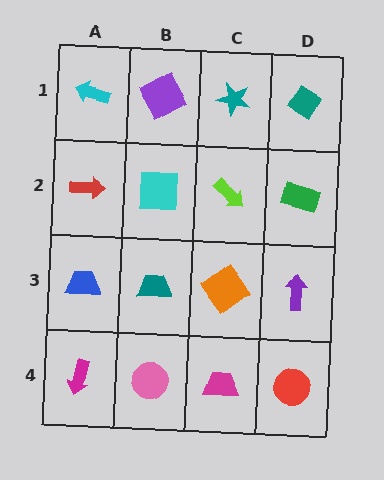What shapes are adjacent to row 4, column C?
An orange diamond (row 3, column C), a pink circle (row 4, column B), a red circle (row 4, column D).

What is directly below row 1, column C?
A lime arrow.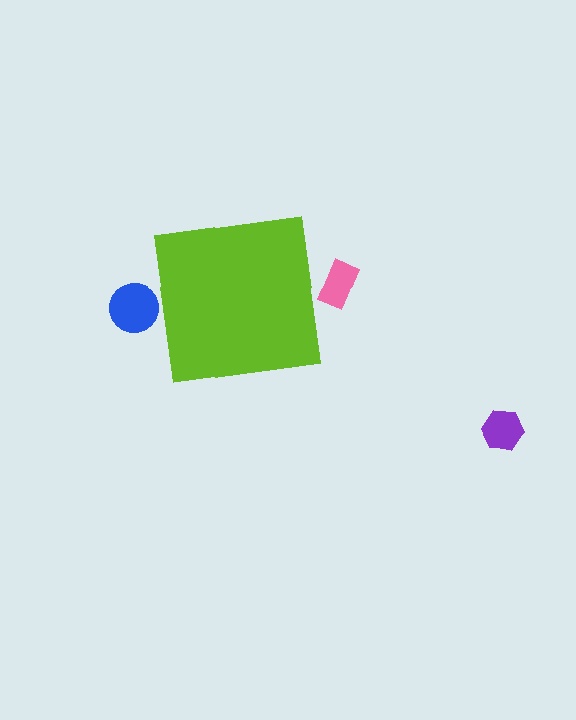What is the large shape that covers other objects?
A lime square.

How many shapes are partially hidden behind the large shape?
2 shapes are partially hidden.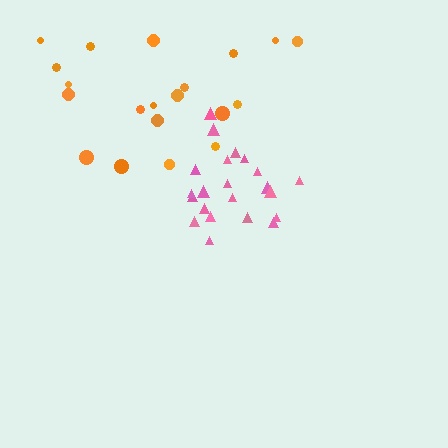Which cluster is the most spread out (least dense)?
Orange.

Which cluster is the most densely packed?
Pink.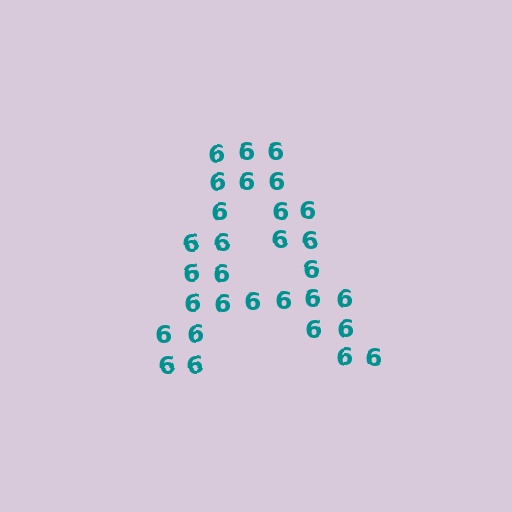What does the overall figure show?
The overall figure shows the letter A.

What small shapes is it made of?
It is made of small digit 6's.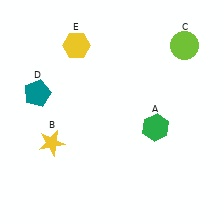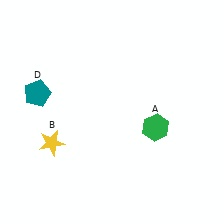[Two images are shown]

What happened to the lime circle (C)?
The lime circle (C) was removed in Image 2. It was in the top-right area of Image 1.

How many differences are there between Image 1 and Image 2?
There are 2 differences between the two images.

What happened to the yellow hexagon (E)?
The yellow hexagon (E) was removed in Image 2. It was in the top-left area of Image 1.